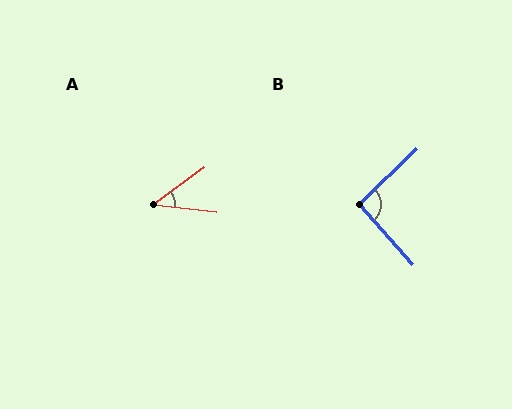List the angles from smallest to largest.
A (43°), B (93°).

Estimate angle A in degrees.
Approximately 43 degrees.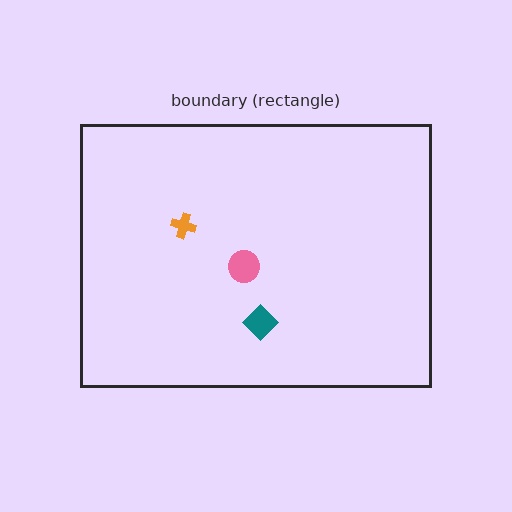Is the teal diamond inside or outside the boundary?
Inside.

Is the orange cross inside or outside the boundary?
Inside.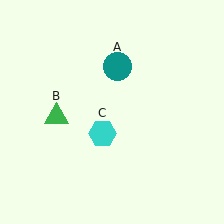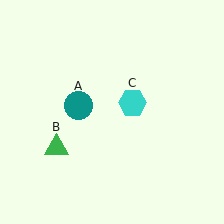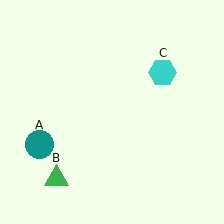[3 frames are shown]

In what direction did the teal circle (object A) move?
The teal circle (object A) moved down and to the left.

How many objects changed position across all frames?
3 objects changed position: teal circle (object A), green triangle (object B), cyan hexagon (object C).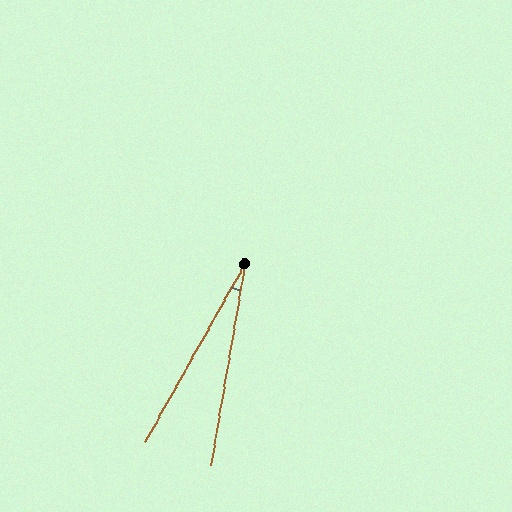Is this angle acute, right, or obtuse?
It is acute.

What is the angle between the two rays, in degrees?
Approximately 20 degrees.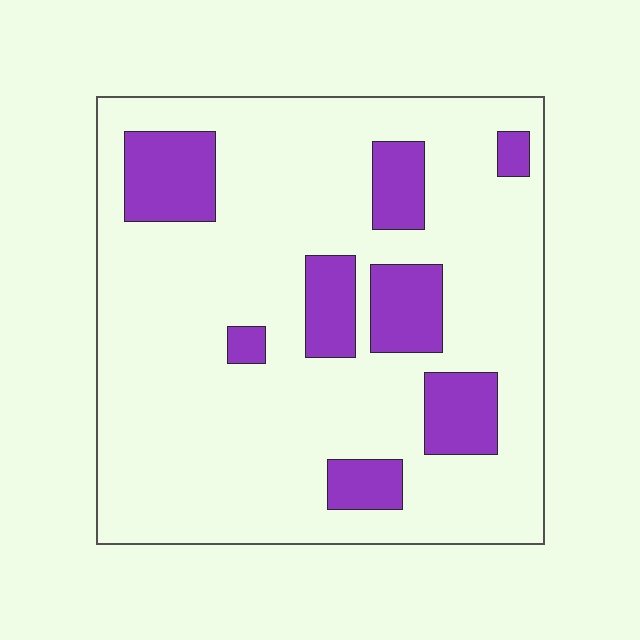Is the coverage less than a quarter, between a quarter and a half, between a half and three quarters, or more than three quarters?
Less than a quarter.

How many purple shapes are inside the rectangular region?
8.